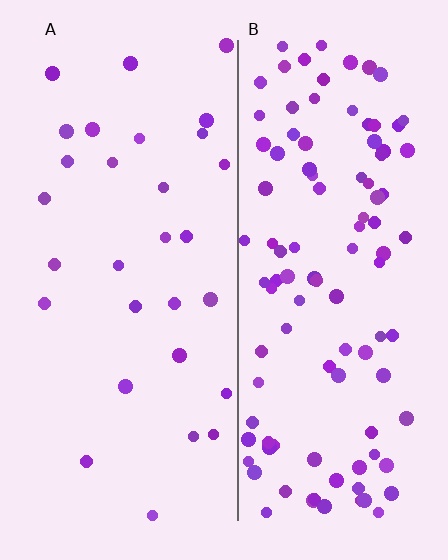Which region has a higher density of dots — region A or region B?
B (the right).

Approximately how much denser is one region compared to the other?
Approximately 3.6× — region B over region A.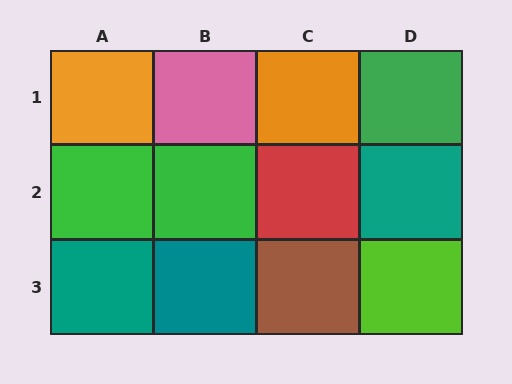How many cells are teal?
3 cells are teal.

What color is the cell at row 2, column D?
Teal.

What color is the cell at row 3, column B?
Teal.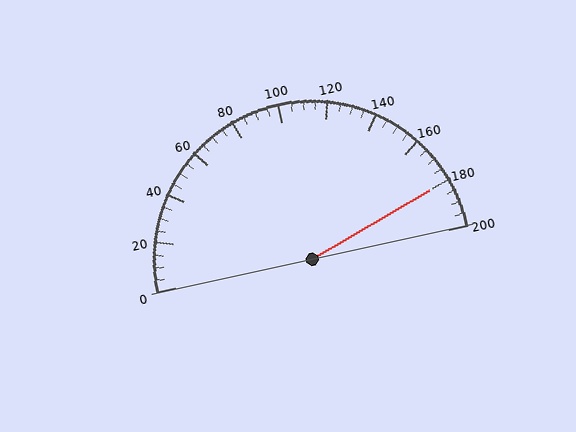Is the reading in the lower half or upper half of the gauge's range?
The reading is in the upper half of the range (0 to 200).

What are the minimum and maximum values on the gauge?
The gauge ranges from 0 to 200.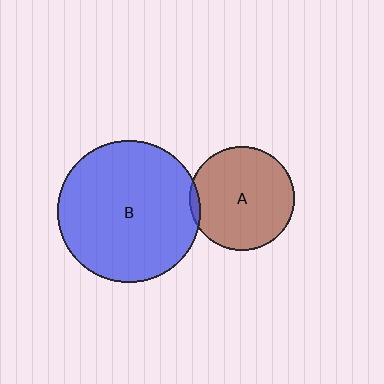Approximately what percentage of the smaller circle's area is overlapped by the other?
Approximately 5%.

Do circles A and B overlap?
Yes.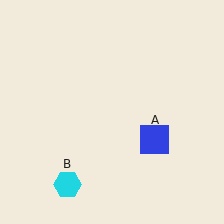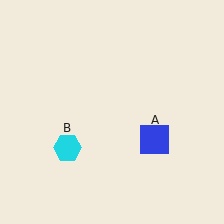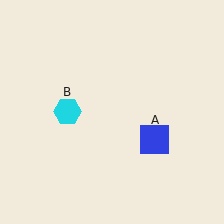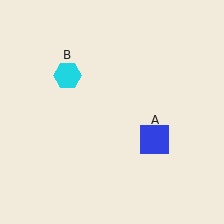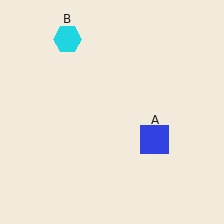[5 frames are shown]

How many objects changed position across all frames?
1 object changed position: cyan hexagon (object B).